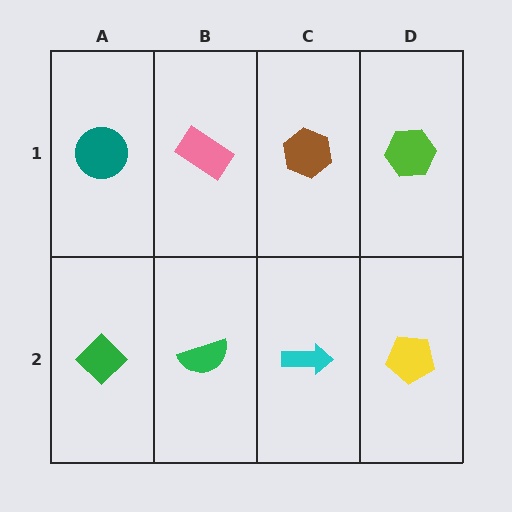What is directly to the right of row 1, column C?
A lime hexagon.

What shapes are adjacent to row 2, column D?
A lime hexagon (row 1, column D), a cyan arrow (row 2, column C).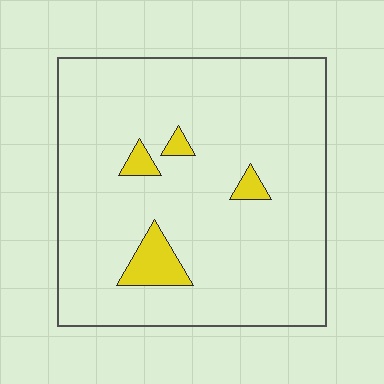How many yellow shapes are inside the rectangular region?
4.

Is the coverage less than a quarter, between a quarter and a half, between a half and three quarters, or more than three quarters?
Less than a quarter.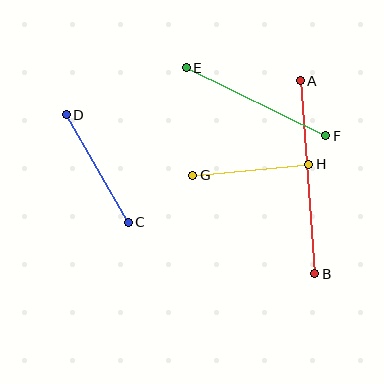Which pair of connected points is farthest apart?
Points A and B are farthest apart.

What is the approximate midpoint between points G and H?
The midpoint is at approximately (251, 170) pixels.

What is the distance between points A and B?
The distance is approximately 193 pixels.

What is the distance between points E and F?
The distance is approximately 155 pixels.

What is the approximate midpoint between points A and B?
The midpoint is at approximately (307, 177) pixels.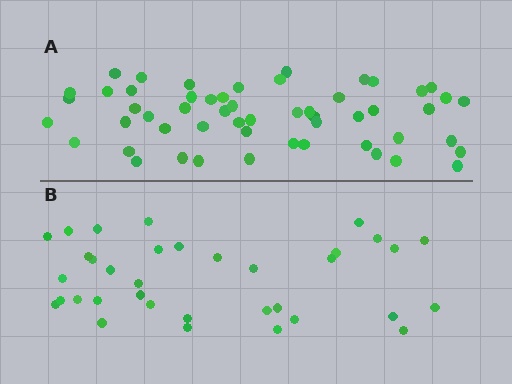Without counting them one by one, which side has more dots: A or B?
Region A (the top region) has more dots.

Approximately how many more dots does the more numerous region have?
Region A has approximately 20 more dots than region B.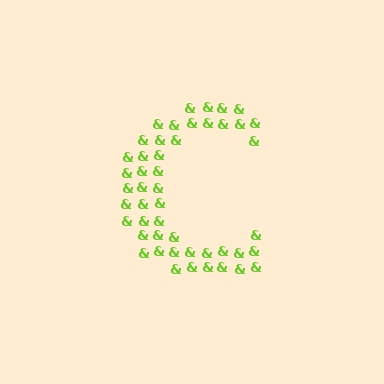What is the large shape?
The large shape is the letter C.